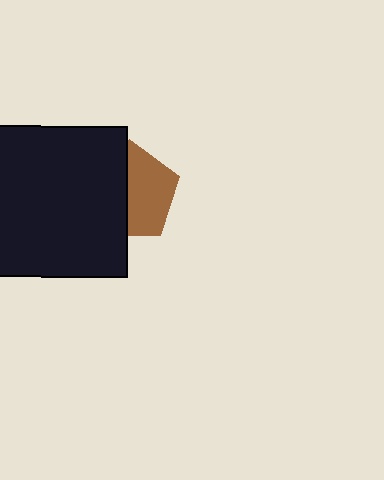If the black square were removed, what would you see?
You would see the complete brown pentagon.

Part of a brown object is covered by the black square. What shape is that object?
It is a pentagon.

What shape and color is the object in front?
The object in front is a black square.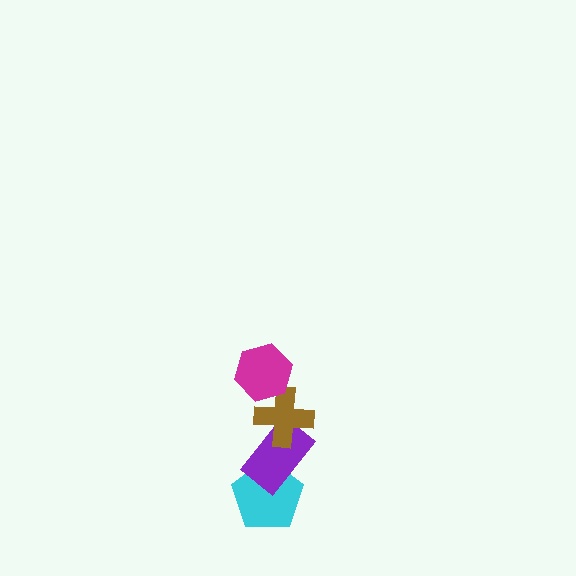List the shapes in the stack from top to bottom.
From top to bottom: the magenta hexagon, the brown cross, the purple rectangle, the cyan pentagon.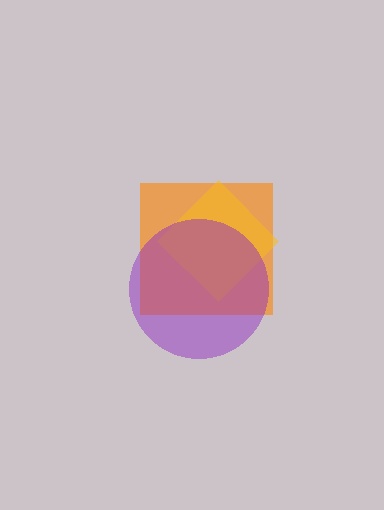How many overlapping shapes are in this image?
There are 3 overlapping shapes in the image.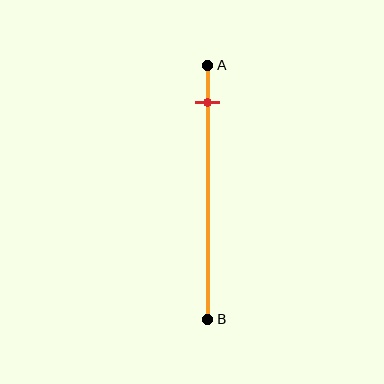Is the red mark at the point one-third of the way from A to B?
No, the mark is at about 15% from A, not at the 33% one-third point.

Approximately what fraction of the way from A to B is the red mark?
The red mark is approximately 15% of the way from A to B.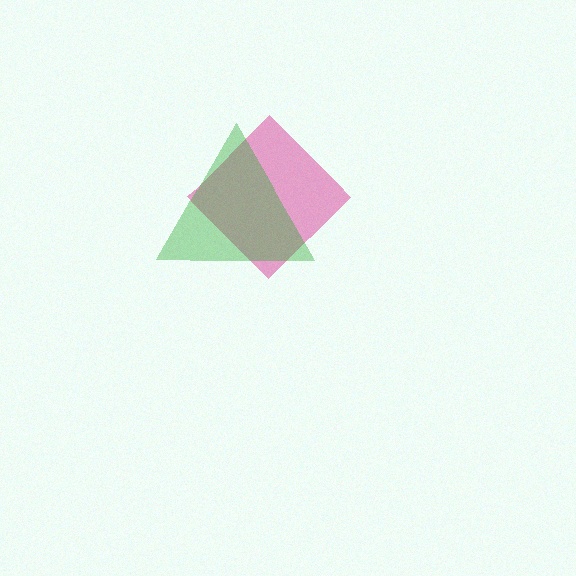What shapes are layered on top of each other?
The layered shapes are: a pink diamond, a green triangle.